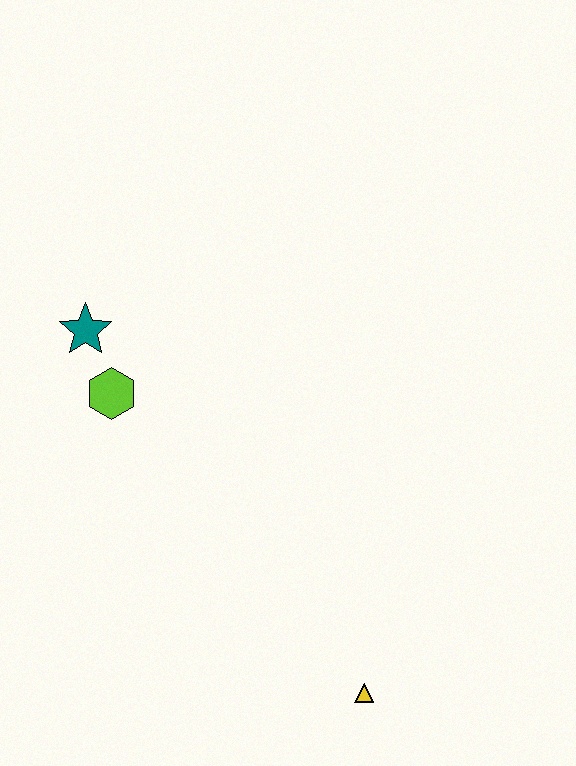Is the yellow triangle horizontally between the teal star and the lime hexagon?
No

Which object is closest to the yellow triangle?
The lime hexagon is closest to the yellow triangle.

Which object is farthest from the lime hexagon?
The yellow triangle is farthest from the lime hexagon.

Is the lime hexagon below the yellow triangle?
No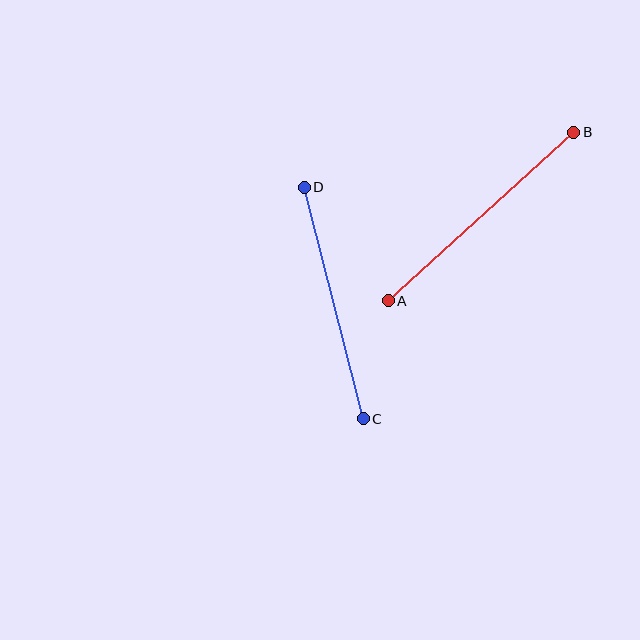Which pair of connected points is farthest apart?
Points A and B are farthest apart.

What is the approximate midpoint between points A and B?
The midpoint is at approximately (481, 216) pixels.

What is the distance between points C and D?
The distance is approximately 239 pixels.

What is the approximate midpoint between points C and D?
The midpoint is at approximately (334, 303) pixels.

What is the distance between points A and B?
The distance is approximately 251 pixels.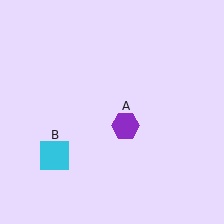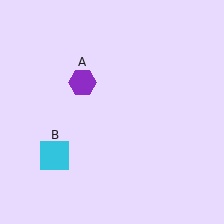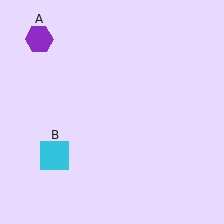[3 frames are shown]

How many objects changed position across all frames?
1 object changed position: purple hexagon (object A).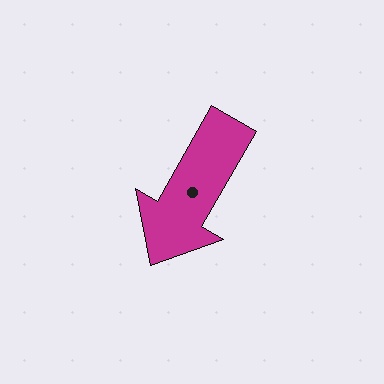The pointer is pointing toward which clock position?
Roughly 7 o'clock.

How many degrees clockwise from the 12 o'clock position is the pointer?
Approximately 210 degrees.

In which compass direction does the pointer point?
Southwest.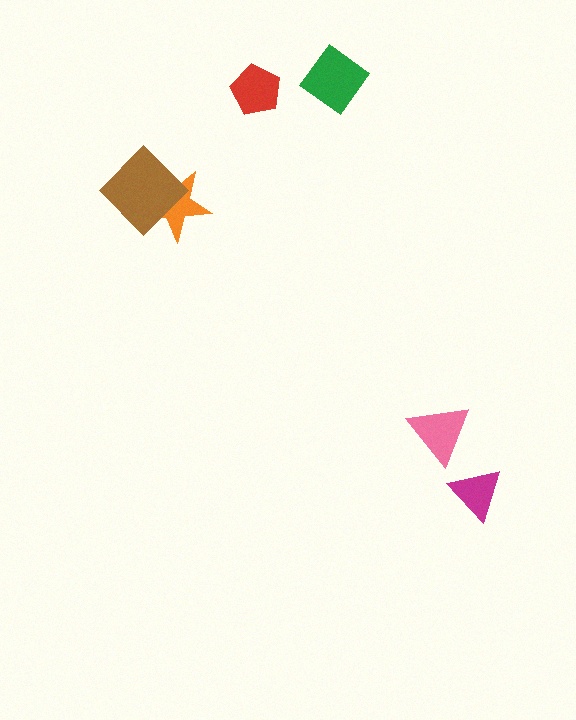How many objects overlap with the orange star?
1 object overlaps with the orange star.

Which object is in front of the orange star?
The brown diamond is in front of the orange star.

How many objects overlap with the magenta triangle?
0 objects overlap with the magenta triangle.